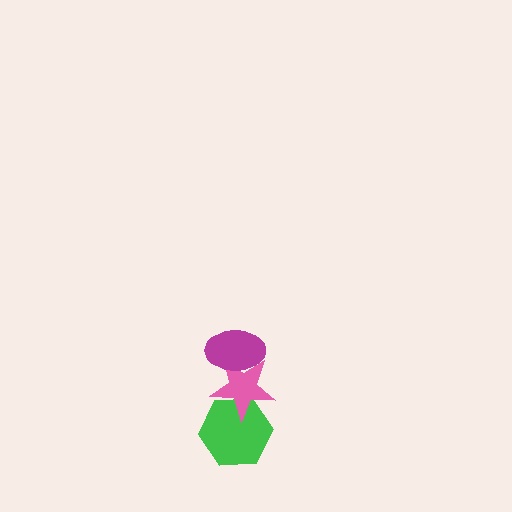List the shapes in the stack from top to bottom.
From top to bottom: the magenta ellipse, the pink star, the green hexagon.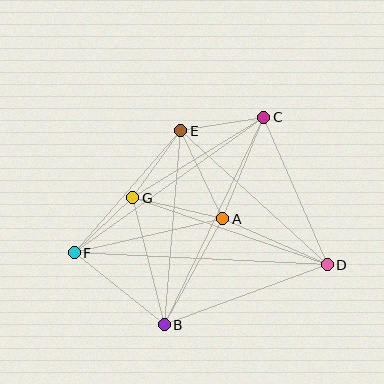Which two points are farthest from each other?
Points D and F are farthest from each other.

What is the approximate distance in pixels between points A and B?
The distance between A and B is approximately 121 pixels.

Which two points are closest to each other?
Points F and G are closest to each other.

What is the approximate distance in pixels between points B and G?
The distance between B and G is approximately 131 pixels.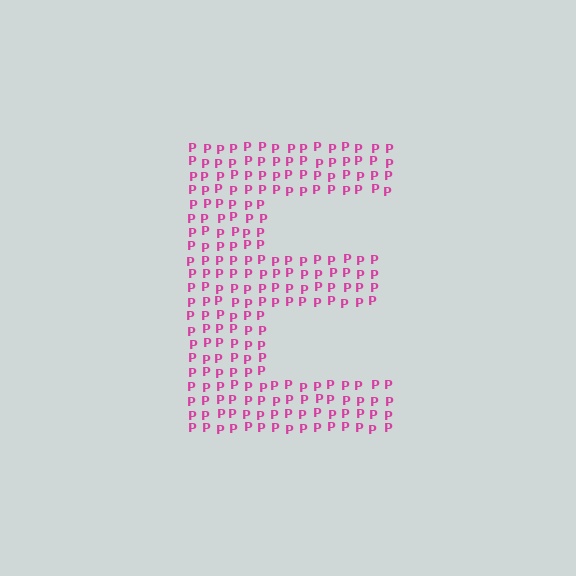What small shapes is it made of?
It is made of small letter P's.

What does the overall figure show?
The overall figure shows the letter E.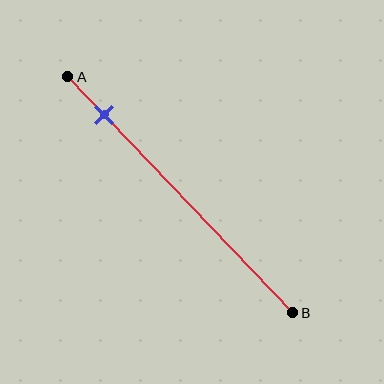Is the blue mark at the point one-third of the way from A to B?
No, the mark is at about 15% from A, not at the 33% one-third point.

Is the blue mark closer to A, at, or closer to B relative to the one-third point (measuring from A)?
The blue mark is closer to point A than the one-third point of segment AB.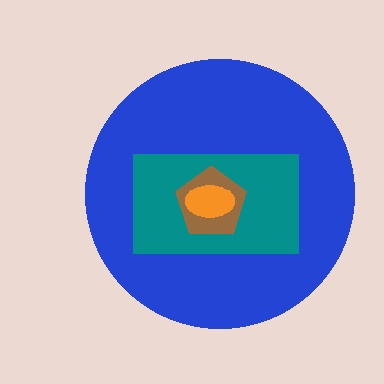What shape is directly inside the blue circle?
The teal rectangle.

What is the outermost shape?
The blue circle.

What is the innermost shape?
The orange ellipse.